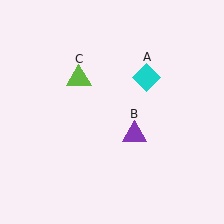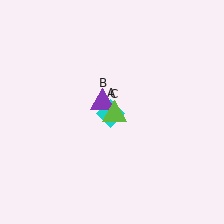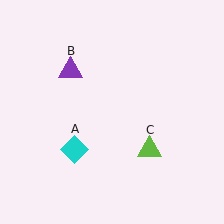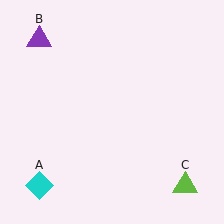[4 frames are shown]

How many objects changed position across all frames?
3 objects changed position: cyan diamond (object A), purple triangle (object B), lime triangle (object C).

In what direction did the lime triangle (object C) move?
The lime triangle (object C) moved down and to the right.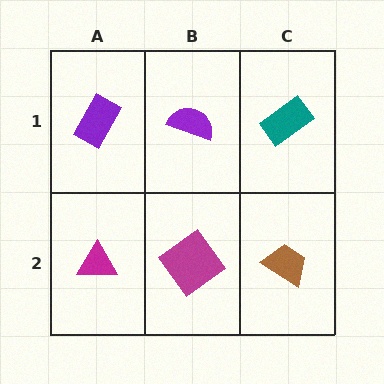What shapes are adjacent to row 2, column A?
A purple rectangle (row 1, column A), a magenta diamond (row 2, column B).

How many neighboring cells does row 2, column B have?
3.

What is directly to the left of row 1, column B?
A purple rectangle.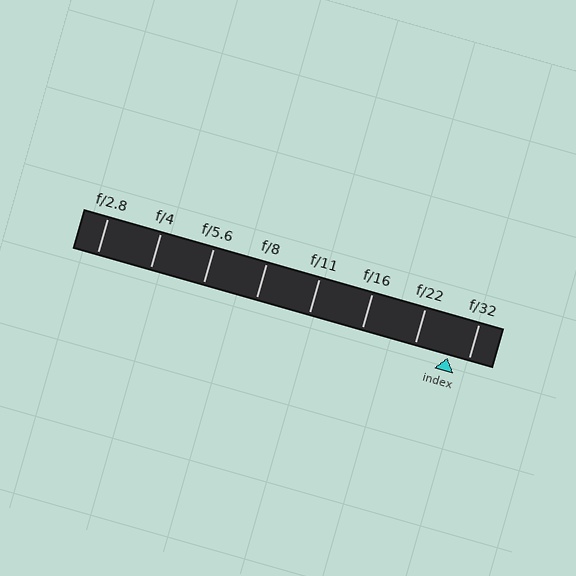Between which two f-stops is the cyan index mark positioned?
The index mark is between f/22 and f/32.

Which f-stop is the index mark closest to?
The index mark is closest to f/32.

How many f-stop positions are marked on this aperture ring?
There are 8 f-stop positions marked.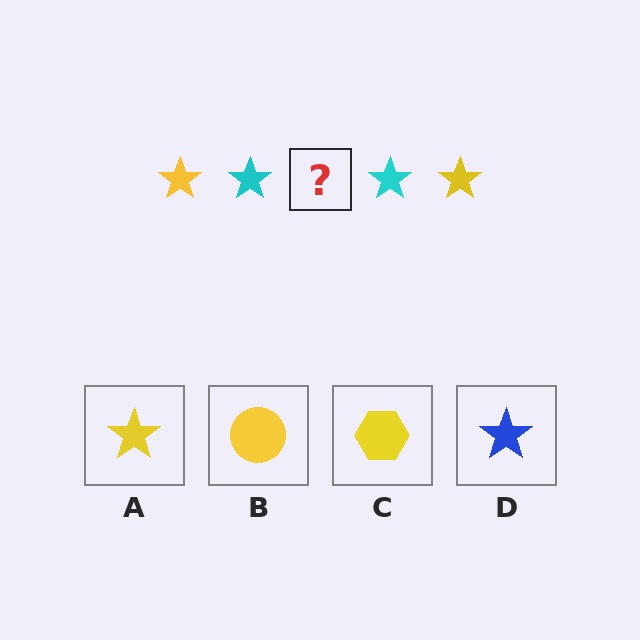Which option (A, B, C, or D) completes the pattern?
A.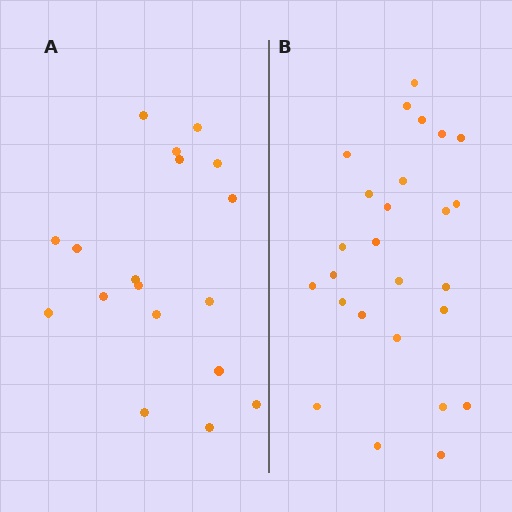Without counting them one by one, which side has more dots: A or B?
Region B (the right region) has more dots.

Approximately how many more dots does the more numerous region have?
Region B has roughly 8 or so more dots than region A.